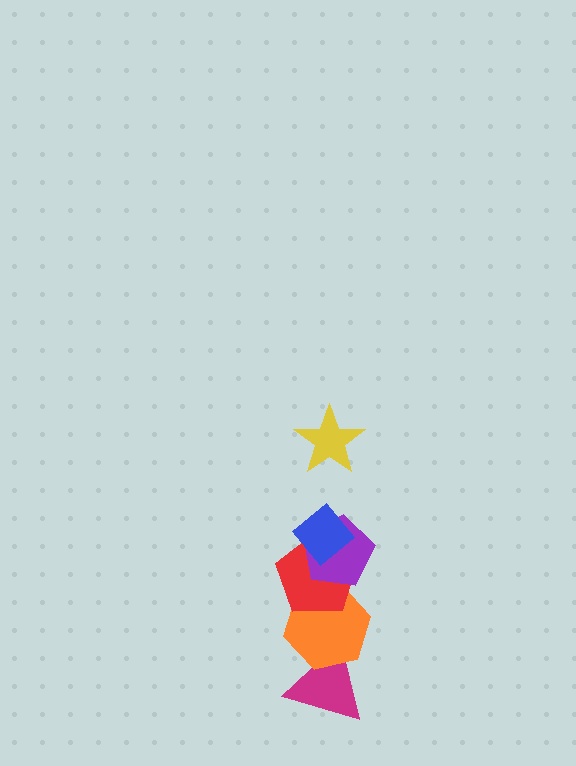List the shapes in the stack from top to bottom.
From top to bottom: the yellow star, the blue diamond, the purple pentagon, the red pentagon, the orange hexagon, the magenta triangle.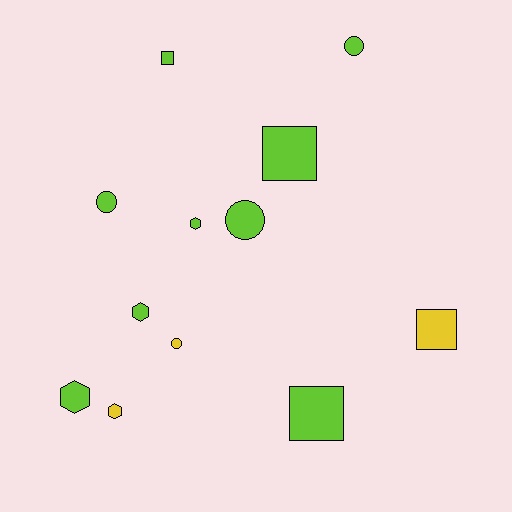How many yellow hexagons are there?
There is 1 yellow hexagon.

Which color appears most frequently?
Lime, with 9 objects.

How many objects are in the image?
There are 12 objects.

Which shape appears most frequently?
Square, with 4 objects.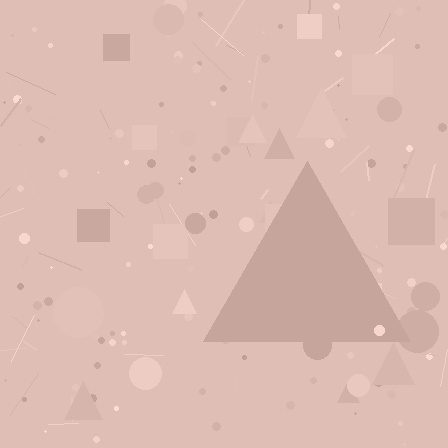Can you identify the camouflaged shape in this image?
The camouflaged shape is a triangle.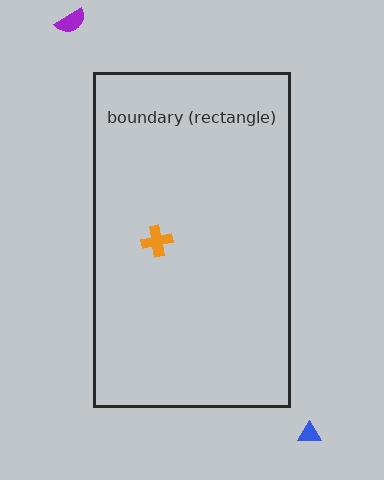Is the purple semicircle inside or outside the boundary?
Outside.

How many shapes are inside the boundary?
1 inside, 2 outside.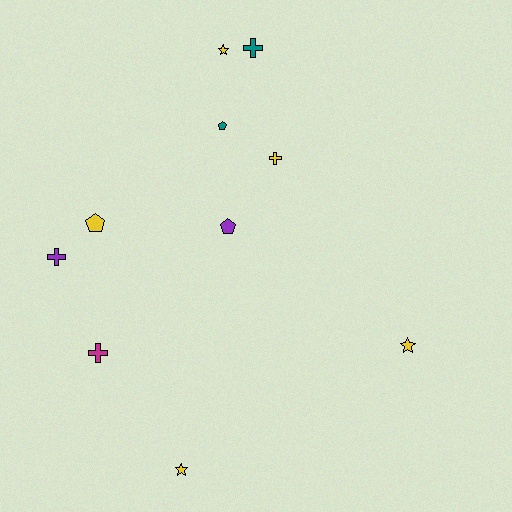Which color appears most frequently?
Yellow, with 5 objects.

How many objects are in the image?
There are 10 objects.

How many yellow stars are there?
There are 3 yellow stars.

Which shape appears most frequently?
Cross, with 4 objects.